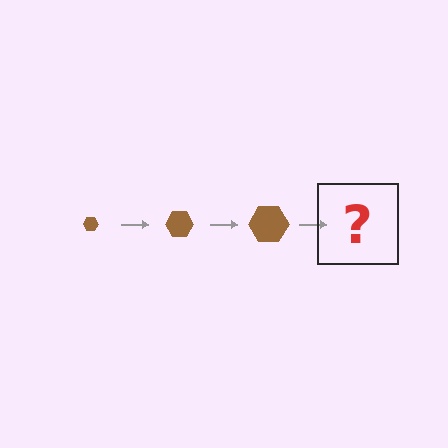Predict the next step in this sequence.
The next step is a brown hexagon, larger than the previous one.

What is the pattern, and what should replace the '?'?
The pattern is that the hexagon gets progressively larger each step. The '?' should be a brown hexagon, larger than the previous one.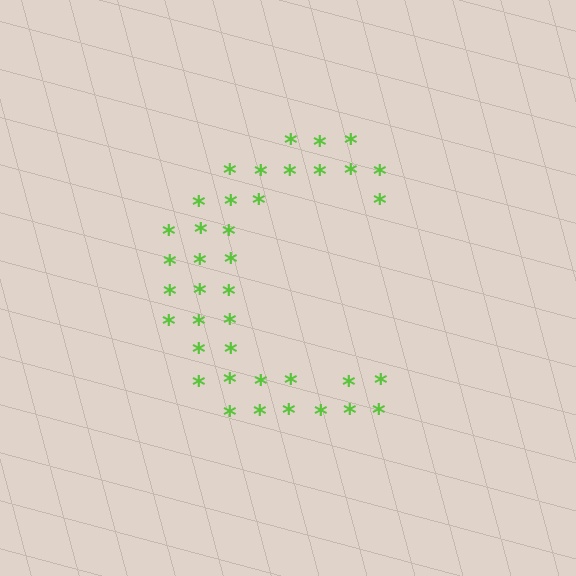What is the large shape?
The large shape is the letter C.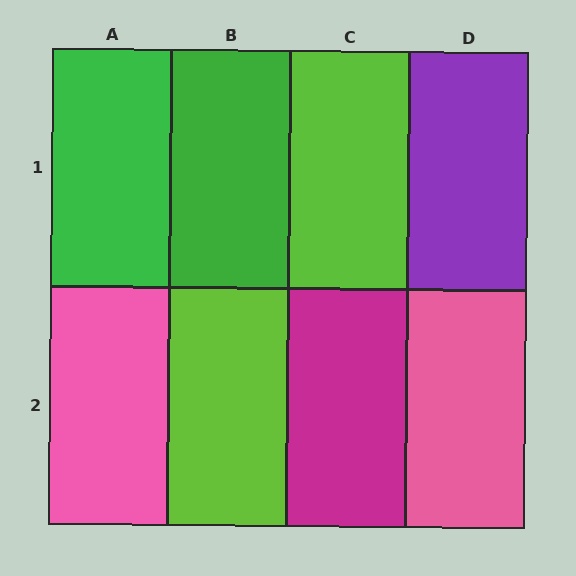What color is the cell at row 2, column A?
Pink.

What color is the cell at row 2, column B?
Lime.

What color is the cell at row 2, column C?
Magenta.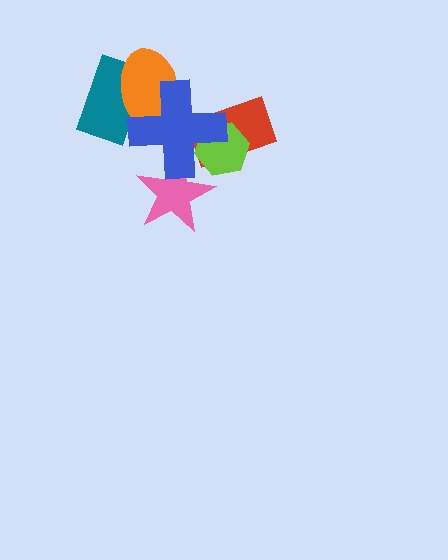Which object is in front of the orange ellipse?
The blue cross is in front of the orange ellipse.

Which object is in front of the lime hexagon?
The blue cross is in front of the lime hexagon.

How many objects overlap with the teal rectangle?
2 objects overlap with the teal rectangle.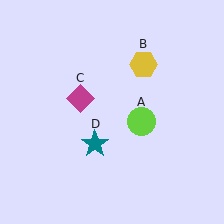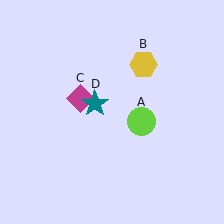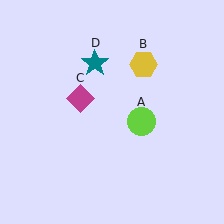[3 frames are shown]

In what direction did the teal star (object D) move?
The teal star (object D) moved up.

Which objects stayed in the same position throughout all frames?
Lime circle (object A) and yellow hexagon (object B) and magenta diamond (object C) remained stationary.